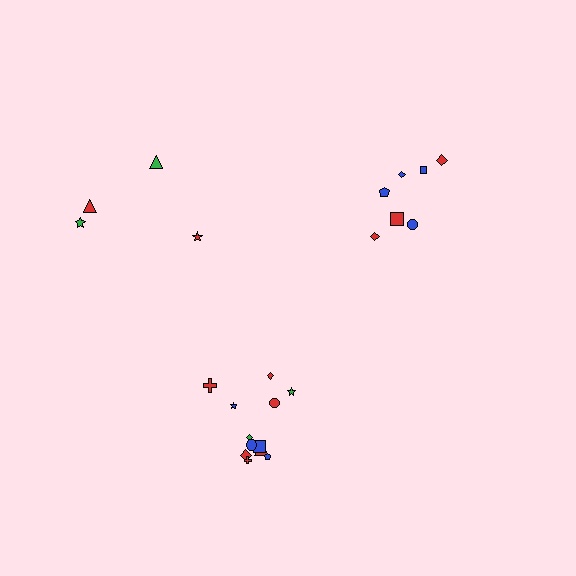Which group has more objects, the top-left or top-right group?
The top-right group.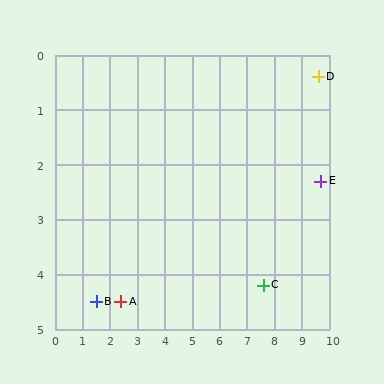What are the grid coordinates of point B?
Point B is at approximately (1.5, 4.5).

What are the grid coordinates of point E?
Point E is at approximately (9.7, 2.3).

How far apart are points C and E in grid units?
Points C and E are about 2.8 grid units apart.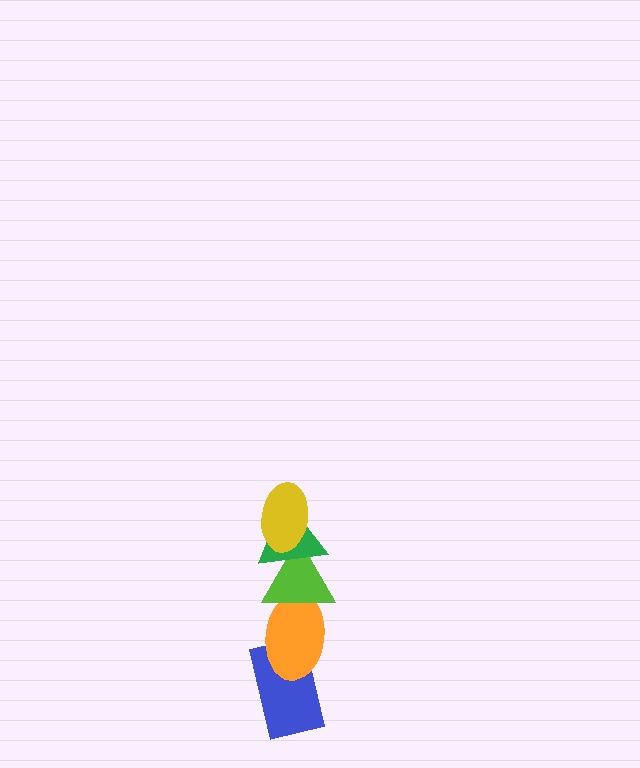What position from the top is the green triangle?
The green triangle is 2nd from the top.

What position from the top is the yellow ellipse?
The yellow ellipse is 1st from the top.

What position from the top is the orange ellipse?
The orange ellipse is 4th from the top.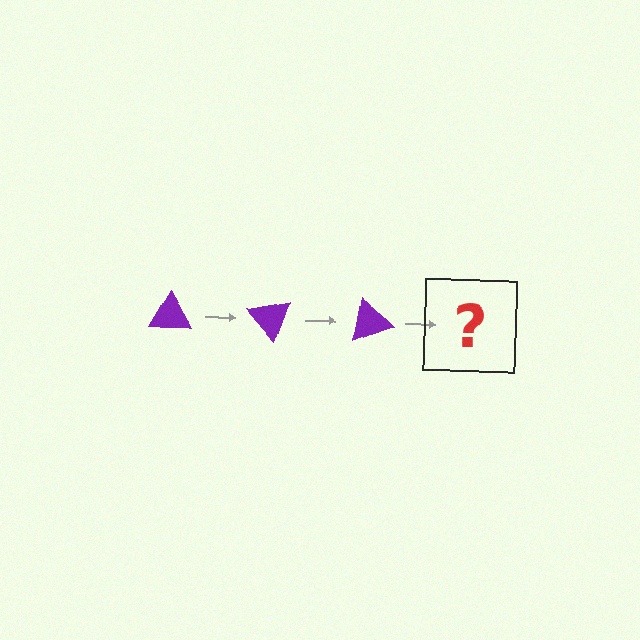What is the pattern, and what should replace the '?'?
The pattern is that the triangle rotates 50 degrees each step. The '?' should be a purple triangle rotated 150 degrees.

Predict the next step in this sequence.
The next step is a purple triangle rotated 150 degrees.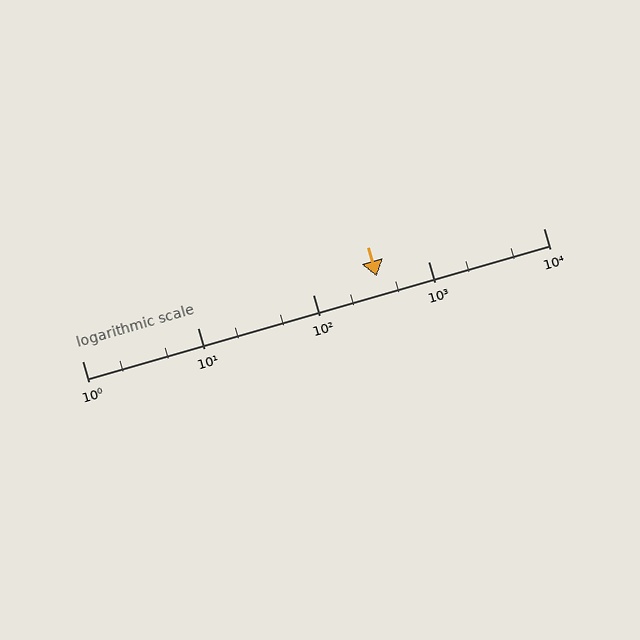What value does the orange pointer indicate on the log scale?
The pointer indicates approximately 360.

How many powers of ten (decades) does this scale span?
The scale spans 4 decades, from 1 to 10000.